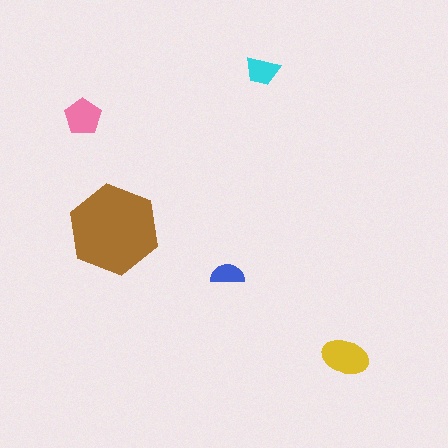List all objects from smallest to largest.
The blue semicircle, the cyan trapezoid, the pink pentagon, the yellow ellipse, the brown hexagon.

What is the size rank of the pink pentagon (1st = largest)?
3rd.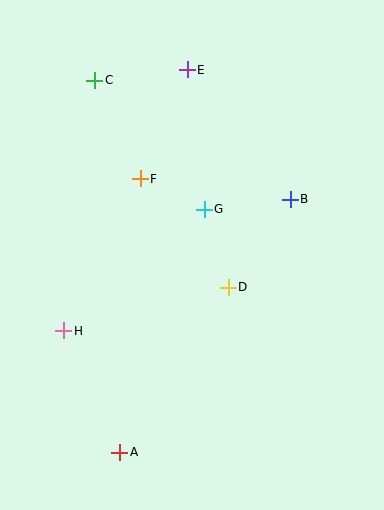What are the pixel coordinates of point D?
Point D is at (228, 287).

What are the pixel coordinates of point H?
Point H is at (64, 331).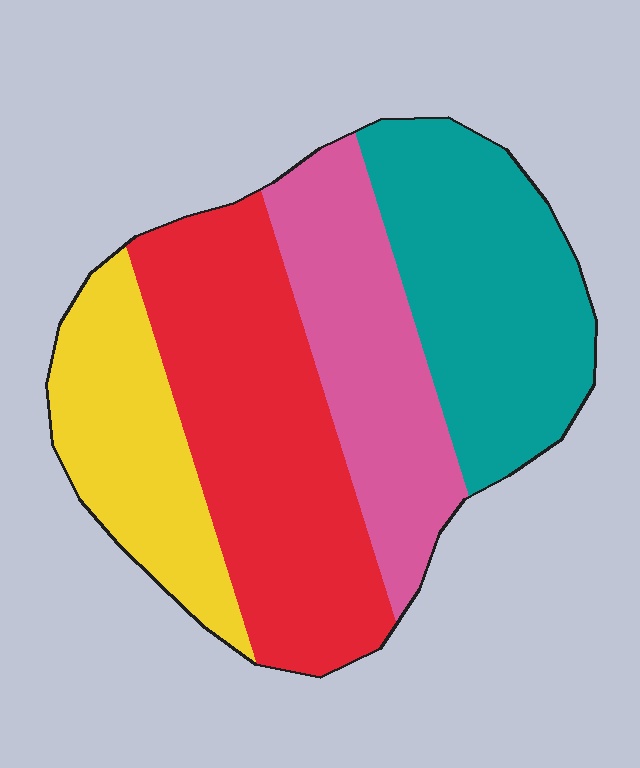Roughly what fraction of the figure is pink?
Pink takes up about one fifth (1/5) of the figure.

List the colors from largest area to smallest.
From largest to smallest: red, teal, pink, yellow.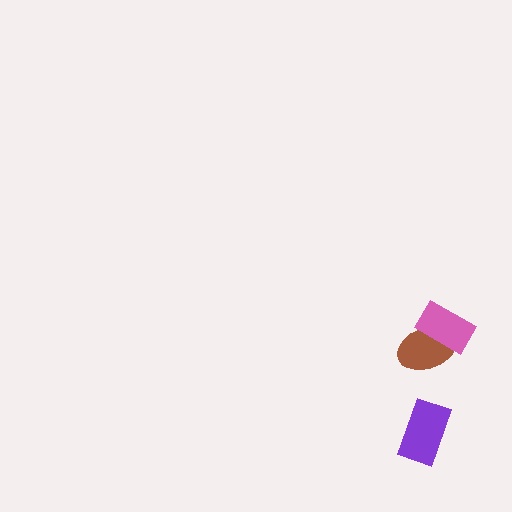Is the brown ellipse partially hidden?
Yes, it is partially covered by another shape.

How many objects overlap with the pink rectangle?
1 object overlaps with the pink rectangle.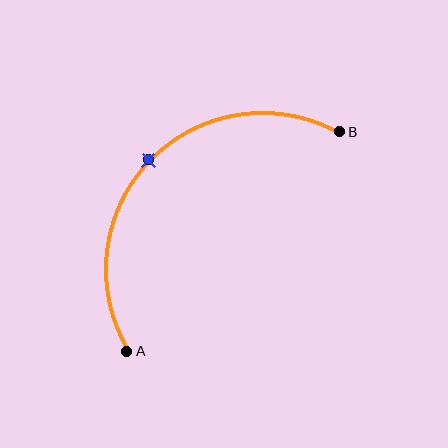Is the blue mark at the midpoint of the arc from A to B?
Yes. The blue mark lies on the arc at equal arc-length from both A and B — it is the arc midpoint.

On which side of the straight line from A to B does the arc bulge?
The arc bulges above and to the left of the straight line connecting A and B.